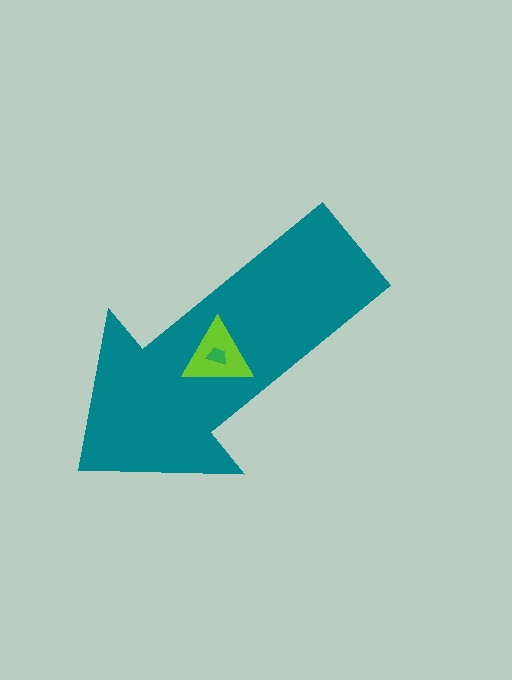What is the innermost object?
The green trapezoid.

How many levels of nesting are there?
3.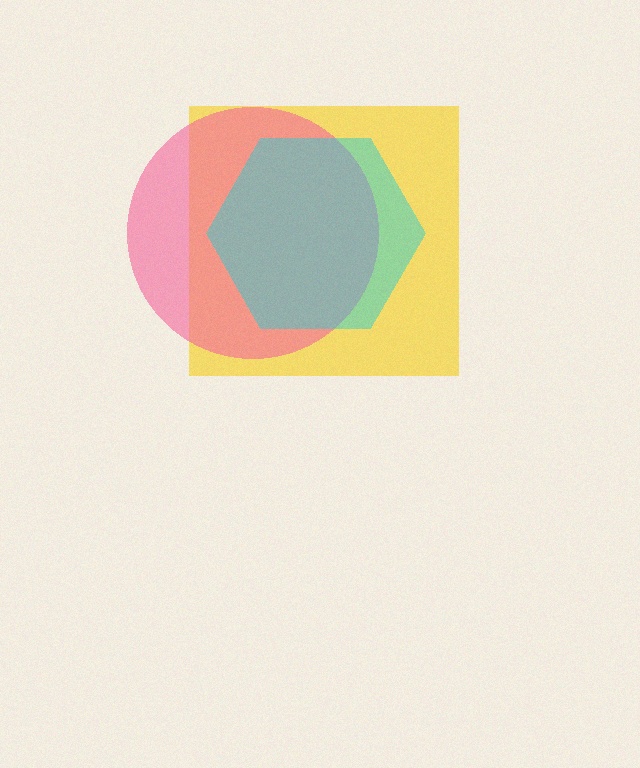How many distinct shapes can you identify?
There are 3 distinct shapes: a yellow square, a pink circle, a cyan hexagon.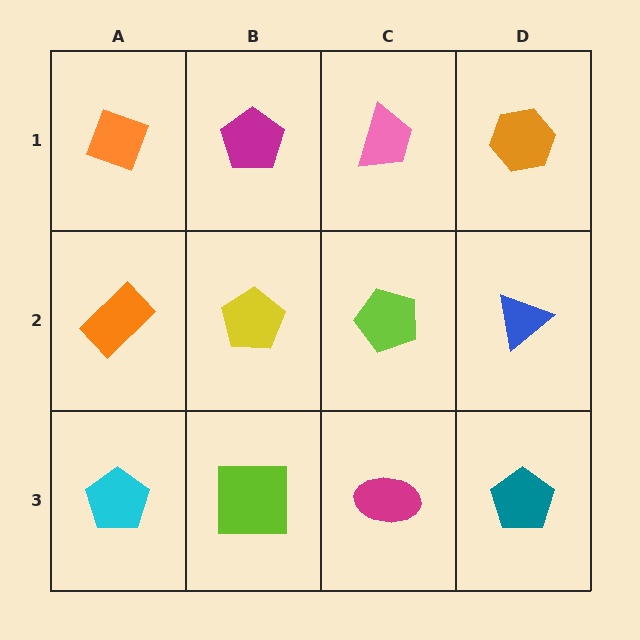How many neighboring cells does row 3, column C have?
3.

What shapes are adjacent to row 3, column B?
A yellow pentagon (row 2, column B), a cyan pentagon (row 3, column A), a magenta ellipse (row 3, column C).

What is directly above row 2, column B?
A magenta pentagon.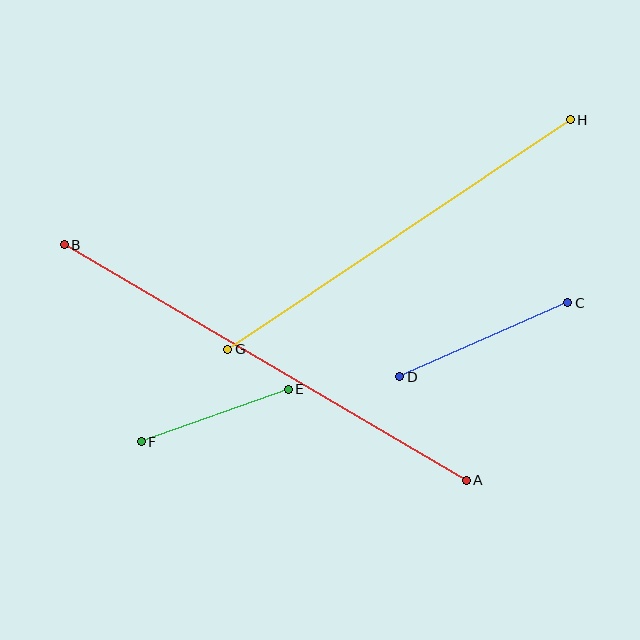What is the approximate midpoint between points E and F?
The midpoint is at approximately (215, 416) pixels.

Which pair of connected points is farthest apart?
Points A and B are farthest apart.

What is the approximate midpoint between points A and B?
The midpoint is at approximately (265, 362) pixels.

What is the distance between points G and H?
The distance is approximately 413 pixels.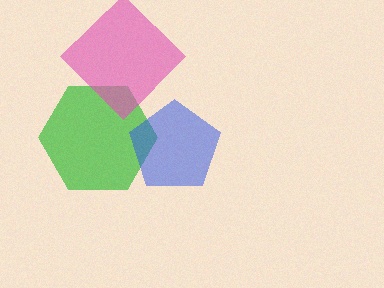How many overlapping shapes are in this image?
There are 3 overlapping shapes in the image.